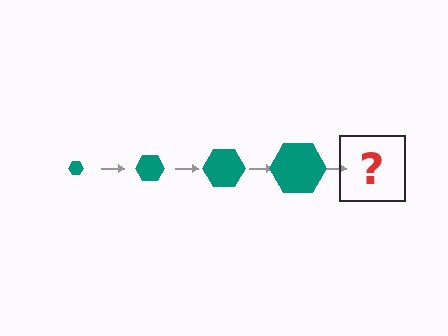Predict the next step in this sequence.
The next step is a teal hexagon, larger than the previous one.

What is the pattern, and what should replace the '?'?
The pattern is that the hexagon gets progressively larger each step. The '?' should be a teal hexagon, larger than the previous one.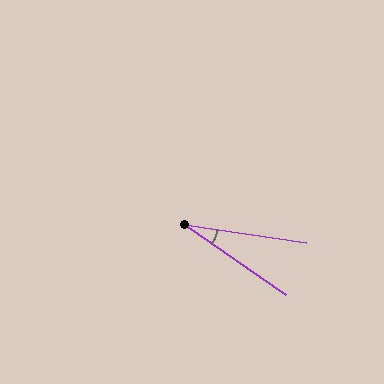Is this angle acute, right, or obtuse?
It is acute.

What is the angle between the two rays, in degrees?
Approximately 26 degrees.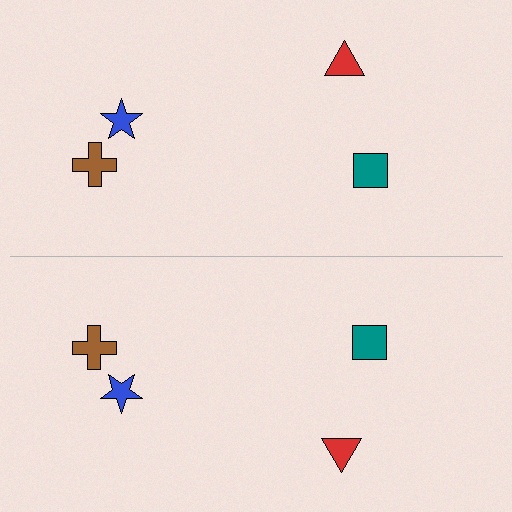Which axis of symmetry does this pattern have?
The pattern has a horizontal axis of symmetry running through the center of the image.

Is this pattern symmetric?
Yes, this pattern has bilateral (reflection) symmetry.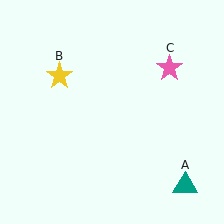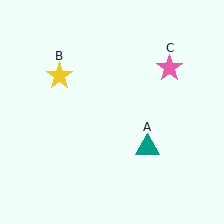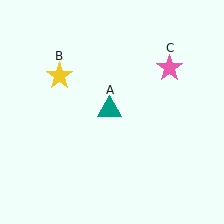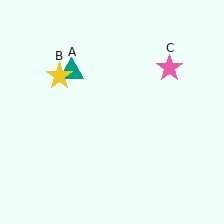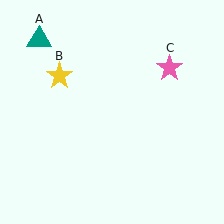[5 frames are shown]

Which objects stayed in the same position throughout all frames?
Yellow star (object B) and pink star (object C) remained stationary.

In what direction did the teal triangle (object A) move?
The teal triangle (object A) moved up and to the left.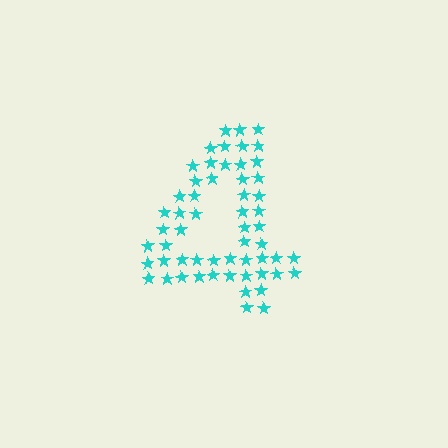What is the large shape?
The large shape is the digit 4.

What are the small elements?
The small elements are stars.